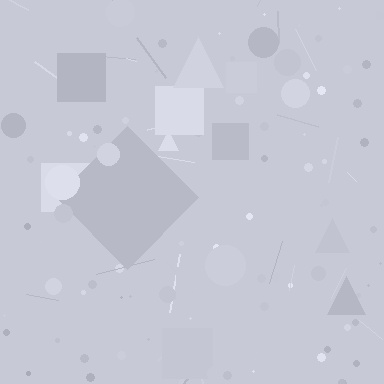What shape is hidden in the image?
A diamond is hidden in the image.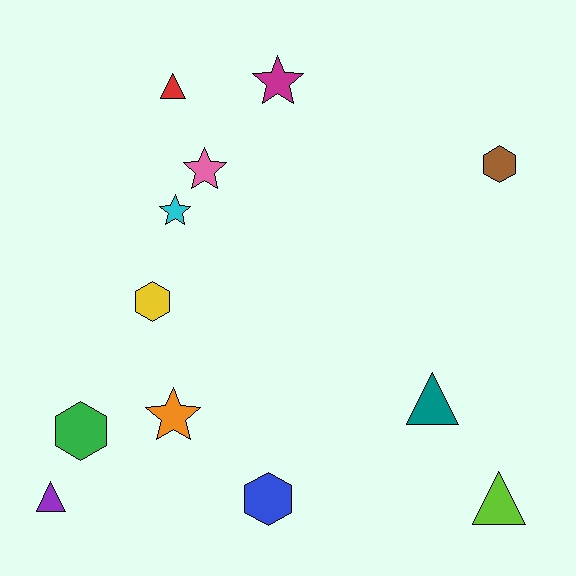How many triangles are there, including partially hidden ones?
There are 4 triangles.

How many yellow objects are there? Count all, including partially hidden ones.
There is 1 yellow object.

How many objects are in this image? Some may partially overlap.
There are 12 objects.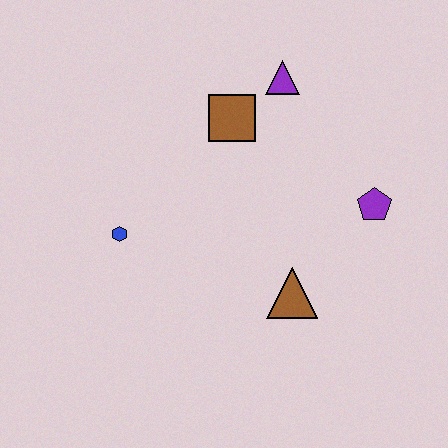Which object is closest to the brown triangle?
The purple pentagon is closest to the brown triangle.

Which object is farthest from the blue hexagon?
The purple pentagon is farthest from the blue hexagon.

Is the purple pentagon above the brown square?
No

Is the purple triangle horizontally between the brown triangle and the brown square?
Yes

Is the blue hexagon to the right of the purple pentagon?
No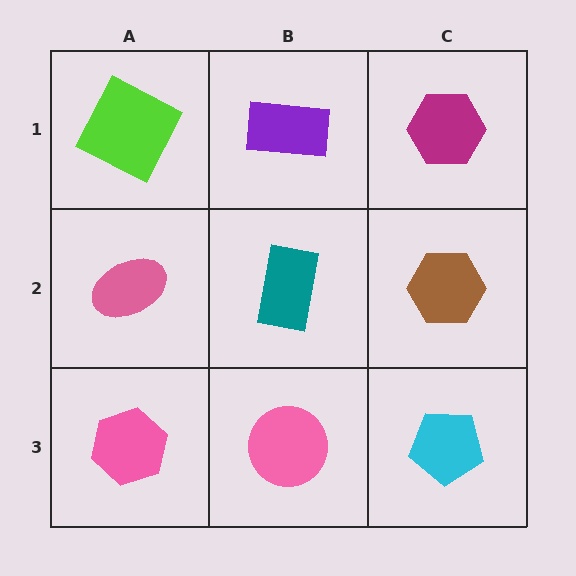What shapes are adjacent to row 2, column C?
A magenta hexagon (row 1, column C), a cyan pentagon (row 3, column C), a teal rectangle (row 2, column B).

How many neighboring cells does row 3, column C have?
2.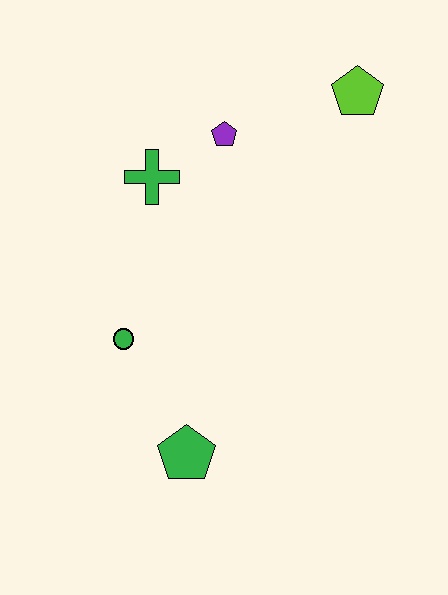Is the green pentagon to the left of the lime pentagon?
Yes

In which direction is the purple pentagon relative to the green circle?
The purple pentagon is above the green circle.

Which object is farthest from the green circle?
The lime pentagon is farthest from the green circle.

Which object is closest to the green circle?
The green pentagon is closest to the green circle.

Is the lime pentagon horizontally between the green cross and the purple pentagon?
No